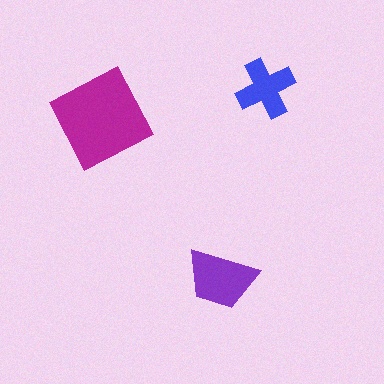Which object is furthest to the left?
The magenta square is leftmost.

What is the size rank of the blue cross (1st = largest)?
3rd.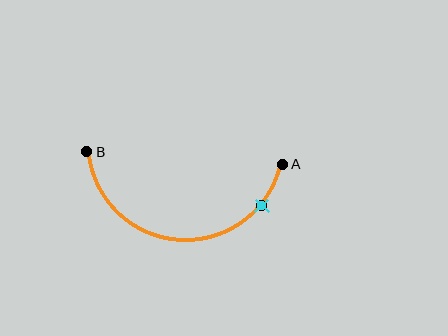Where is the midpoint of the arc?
The arc midpoint is the point on the curve farthest from the straight line joining A and B. It sits below that line.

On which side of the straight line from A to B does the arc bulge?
The arc bulges below the straight line connecting A and B.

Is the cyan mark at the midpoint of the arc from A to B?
No. The cyan mark lies on the arc but is closer to endpoint A. The arc midpoint would be at the point on the curve equidistant along the arc from both A and B.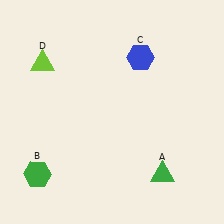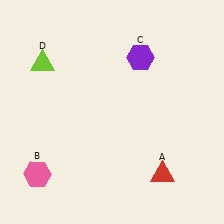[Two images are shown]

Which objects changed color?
A changed from green to red. B changed from green to pink. C changed from blue to purple.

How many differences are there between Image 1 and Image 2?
There are 3 differences between the two images.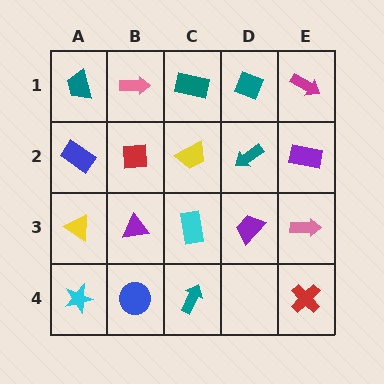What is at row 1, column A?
A teal trapezoid.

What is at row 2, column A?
A blue rectangle.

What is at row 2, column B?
A red square.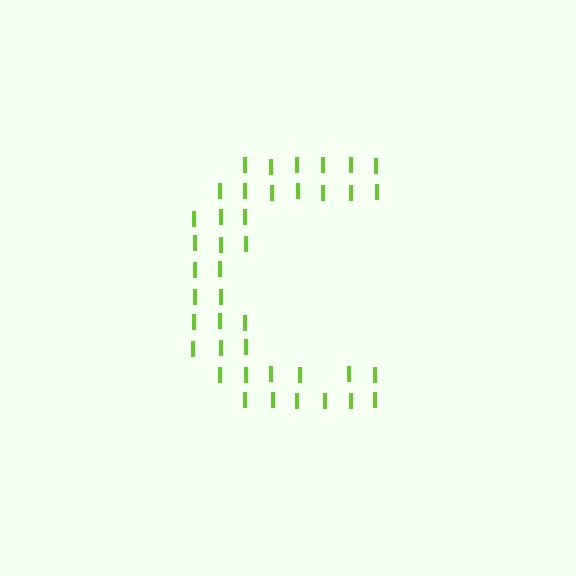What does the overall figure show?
The overall figure shows the letter C.